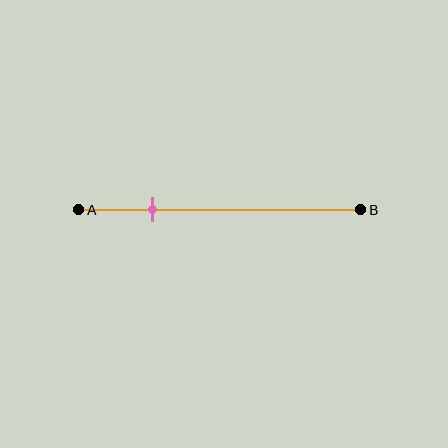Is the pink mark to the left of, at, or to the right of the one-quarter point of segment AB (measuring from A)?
The pink mark is approximately at the one-quarter point of segment AB.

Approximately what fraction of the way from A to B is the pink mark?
The pink mark is approximately 25% of the way from A to B.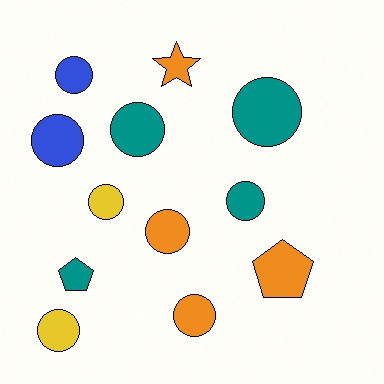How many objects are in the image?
There are 12 objects.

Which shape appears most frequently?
Circle, with 9 objects.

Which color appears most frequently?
Orange, with 4 objects.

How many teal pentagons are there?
There is 1 teal pentagon.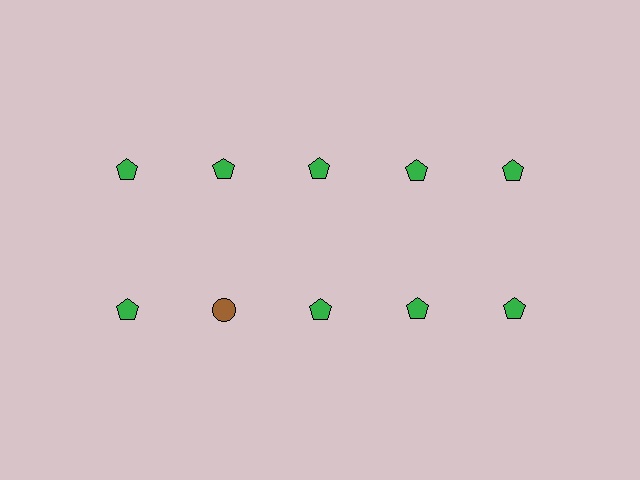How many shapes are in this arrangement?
There are 10 shapes arranged in a grid pattern.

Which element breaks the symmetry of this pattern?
The brown circle in the second row, second from left column breaks the symmetry. All other shapes are green pentagons.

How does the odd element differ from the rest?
It differs in both color (brown instead of green) and shape (circle instead of pentagon).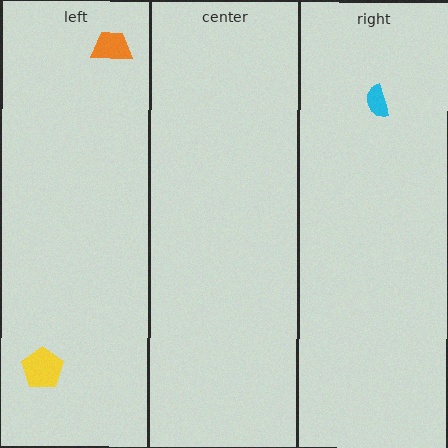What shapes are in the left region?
The orange trapezoid, the yellow pentagon.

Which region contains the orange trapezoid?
The left region.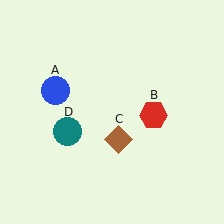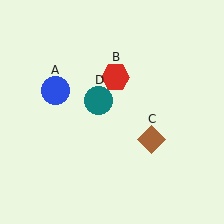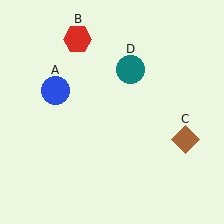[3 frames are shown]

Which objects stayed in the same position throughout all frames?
Blue circle (object A) remained stationary.